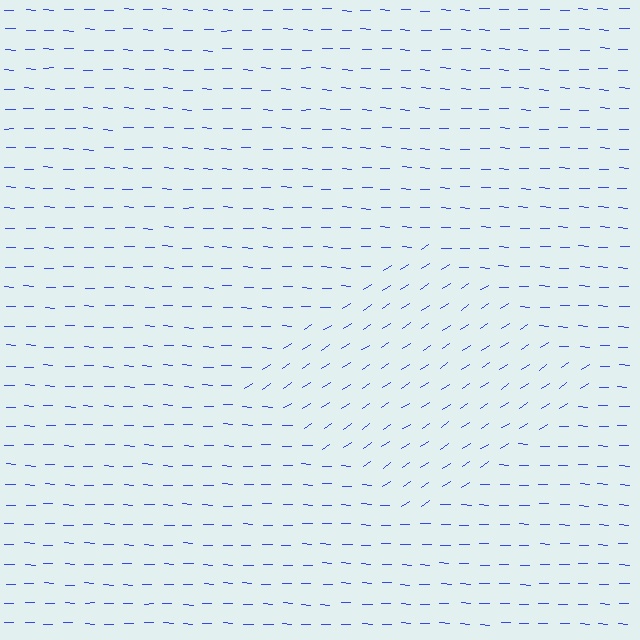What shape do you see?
I see a diamond.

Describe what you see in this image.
The image is filled with small blue line segments. A diamond region in the image has lines oriented differently from the surrounding lines, creating a visible texture boundary.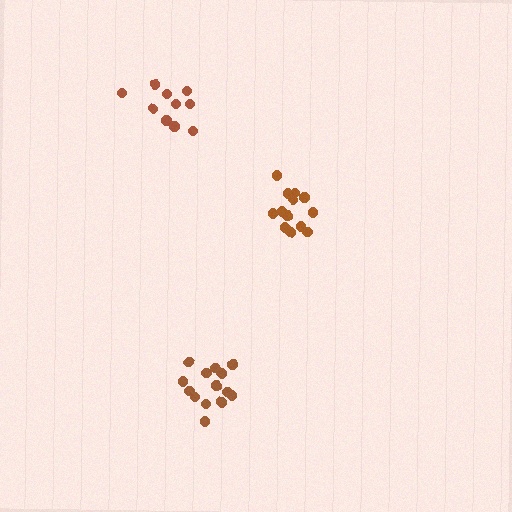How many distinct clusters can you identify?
There are 3 distinct clusters.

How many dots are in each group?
Group 1: 13 dots, Group 2: 14 dots, Group 3: 10 dots (37 total).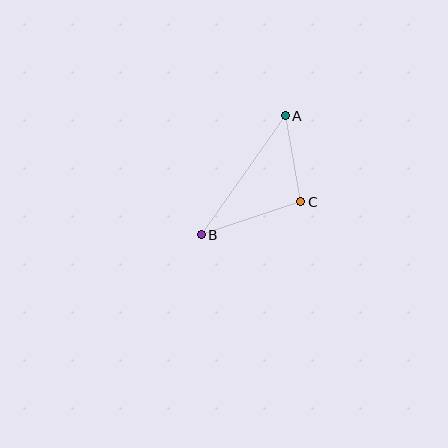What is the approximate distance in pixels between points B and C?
The distance between B and C is approximately 105 pixels.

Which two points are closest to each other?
Points A and C are closest to each other.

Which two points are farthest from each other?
Points A and B are farthest from each other.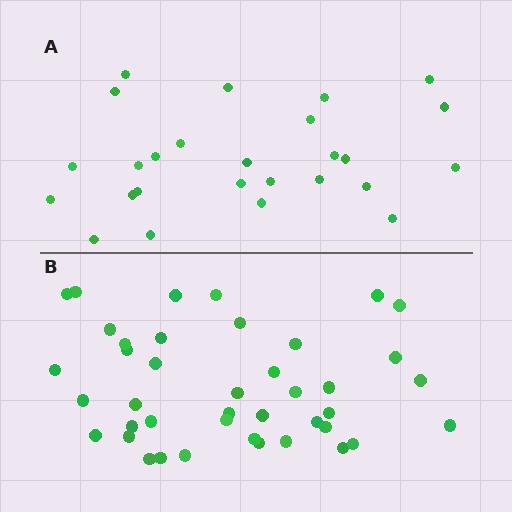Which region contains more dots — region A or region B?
Region B (the bottom region) has more dots.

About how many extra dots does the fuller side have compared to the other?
Region B has approximately 15 more dots than region A.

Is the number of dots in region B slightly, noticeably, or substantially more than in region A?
Region B has substantially more. The ratio is roughly 1.6 to 1.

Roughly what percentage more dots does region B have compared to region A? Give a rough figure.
About 60% more.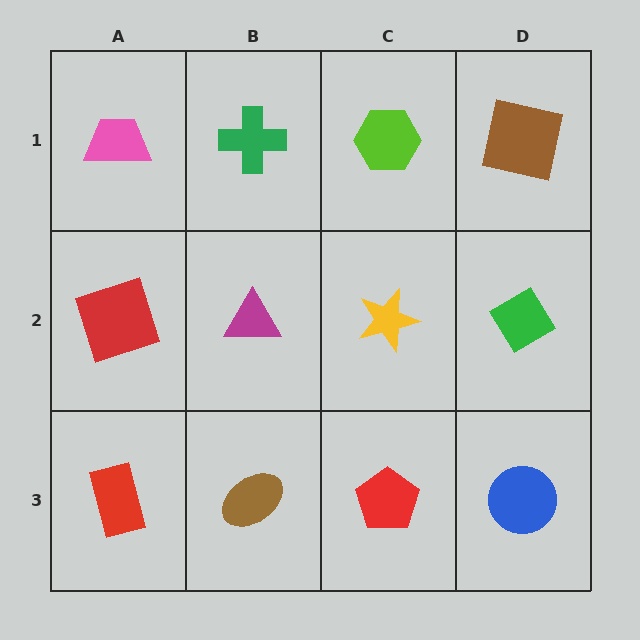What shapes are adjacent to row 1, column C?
A yellow star (row 2, column C), a green cross (row 1, column B), a brown square (row 1, column D).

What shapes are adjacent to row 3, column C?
A yellow star (row 2, column C), a brown ellipse (row 3, column B), a blue circle (row 3, column D).